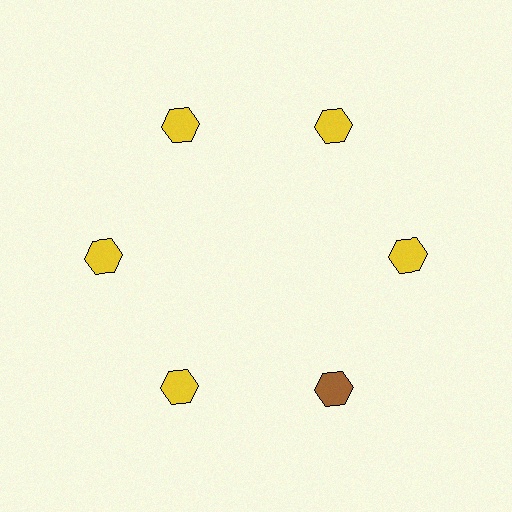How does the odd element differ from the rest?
It has a different color: brown instead of yellow.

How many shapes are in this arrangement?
There are 6 shapes arranged in a ring pattern.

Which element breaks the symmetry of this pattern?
The brown hexagon at roughly the 5 o'clock position breaks the symmetry. All other shapes are yellow hexagons.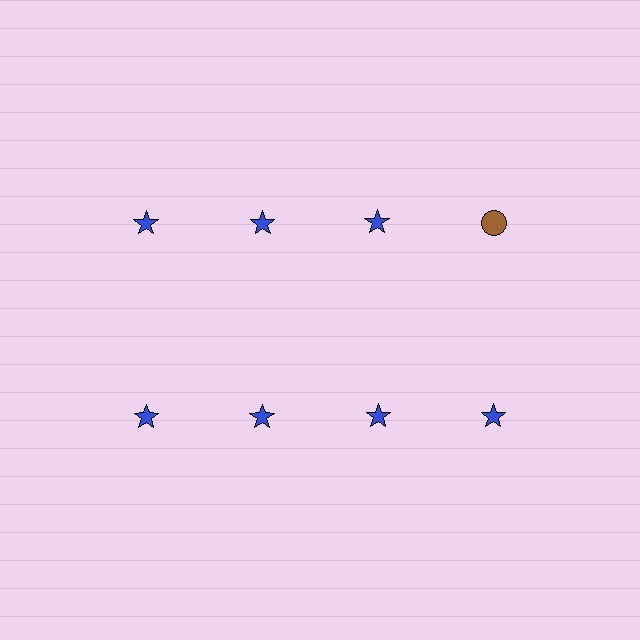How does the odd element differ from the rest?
It differs in both color (brown instead of blue) and shape (circle instead of star).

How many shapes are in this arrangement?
There are 8 shapes arranged in a grid pattern.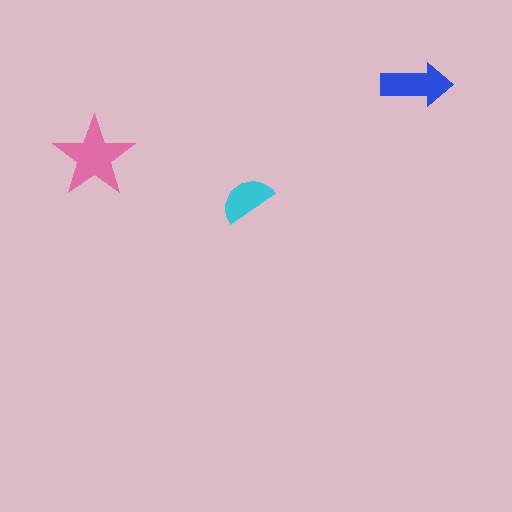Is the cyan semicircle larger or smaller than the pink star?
Smaller.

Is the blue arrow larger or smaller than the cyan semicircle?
Larger.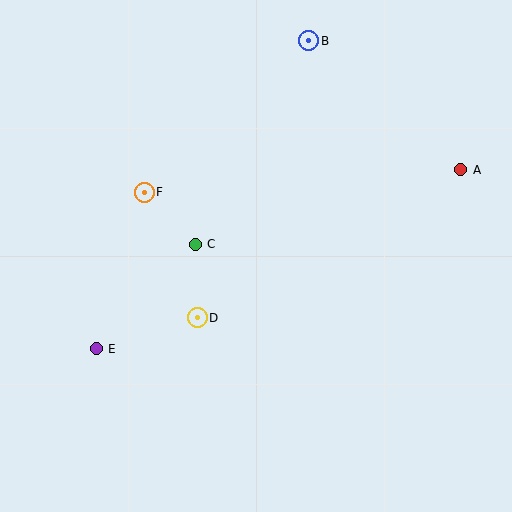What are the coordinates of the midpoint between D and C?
The midpoint between D and C is at (196, 281).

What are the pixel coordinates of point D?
Point D is at (197, 318).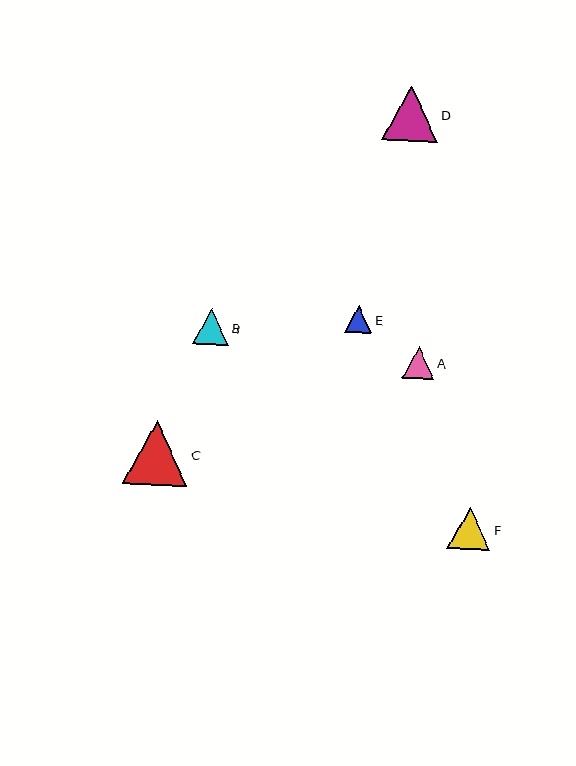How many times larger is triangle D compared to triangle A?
Triangle D is approximately 1.7 times the size of triangle A.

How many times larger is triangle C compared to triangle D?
Triangle C is approximately 1.2 times the size of triangle D.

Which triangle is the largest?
Triangle C is the largest with a size of approximately 65 pixels.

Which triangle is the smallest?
Triangle E is the smallest with a size of approximately 27 pixels.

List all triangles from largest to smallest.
From largest to smallest: C, D, F, B, A, E.